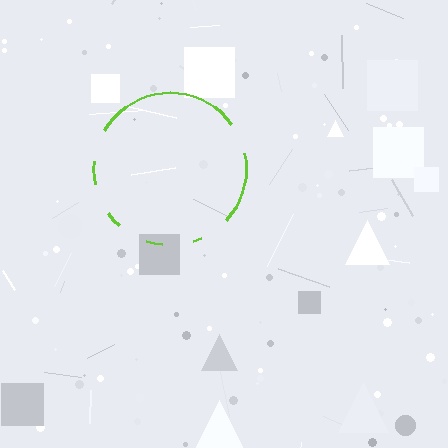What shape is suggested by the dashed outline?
The dashed outline suggests a circle.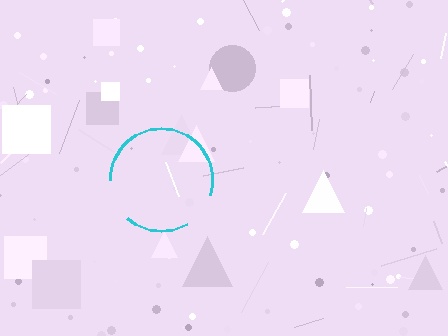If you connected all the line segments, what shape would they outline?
They would outline a circle.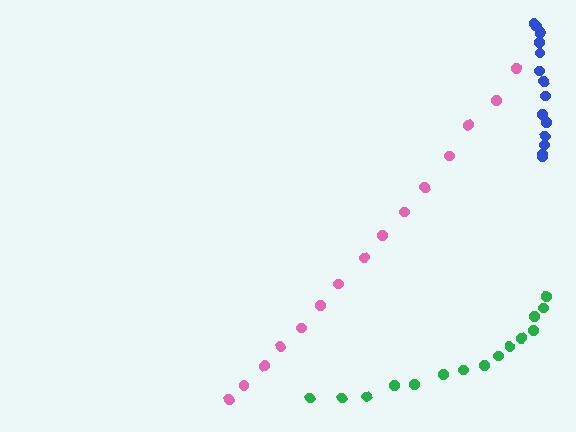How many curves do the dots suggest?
There are 3 distinct paths.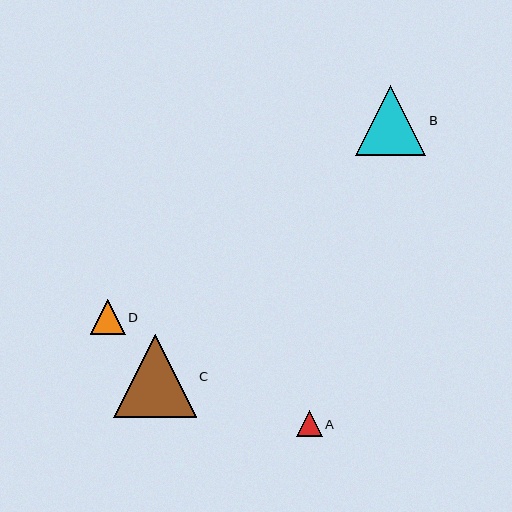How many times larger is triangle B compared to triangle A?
Triangle B is approximately 2.7 times the size of triangle A.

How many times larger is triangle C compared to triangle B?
Triangle C is approximately 1.2 times the size of triangle B.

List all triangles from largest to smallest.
From largest to smallest: C, B, D, A.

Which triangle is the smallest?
Triangle A is the smallest with a size of approximately 26 pixels.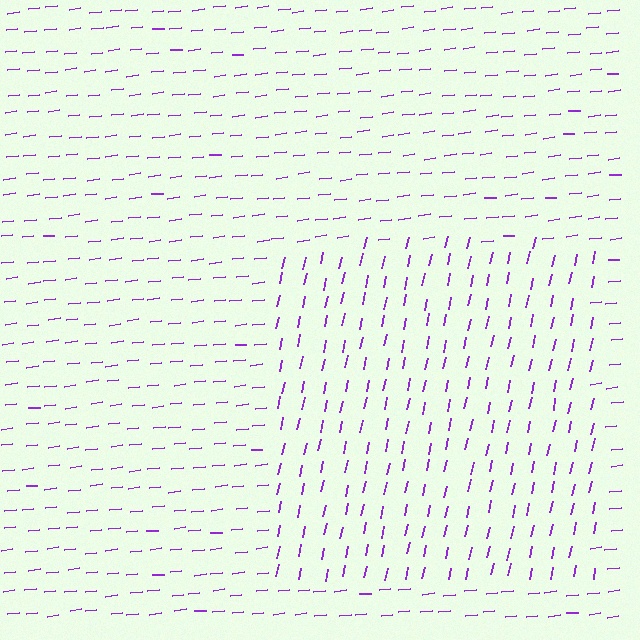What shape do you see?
I see a rectangle.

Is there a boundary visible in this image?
Yes, there is a texture boundary formed by a change in line orientation.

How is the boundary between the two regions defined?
The boundary is defined purely by a change in line orientation (approximately 72 degrees difference). All lines are the same color and thickness.